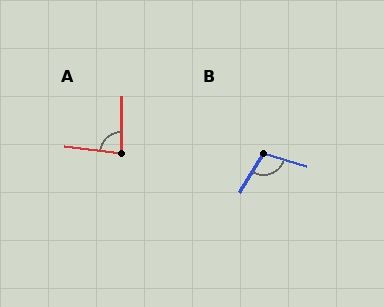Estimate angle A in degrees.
Approximately 83 degrees.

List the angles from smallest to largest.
A (83°), B (105°).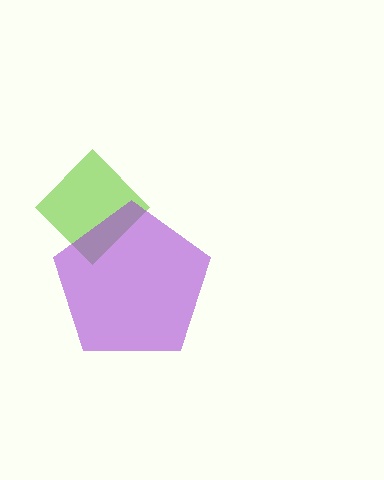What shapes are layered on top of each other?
The layered shapes are: a lime diamond, a purple pentagon.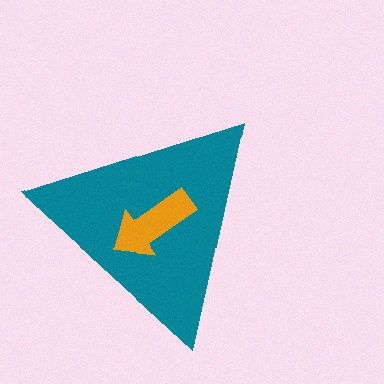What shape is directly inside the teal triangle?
The orange arrow.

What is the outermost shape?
The teal triangle.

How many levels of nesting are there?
2.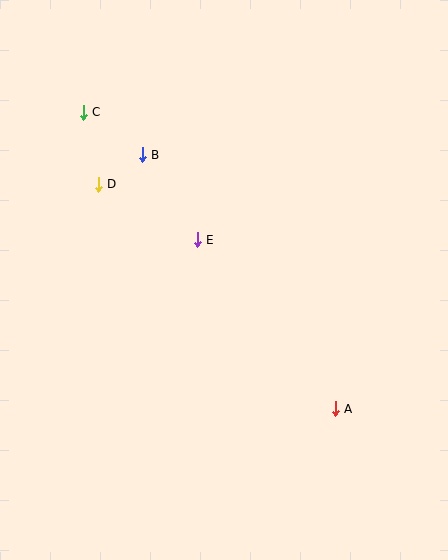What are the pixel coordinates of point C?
Point C is at (83, 112).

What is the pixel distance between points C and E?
The distance between C and E is 171 pixels.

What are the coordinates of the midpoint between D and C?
The midpoint between D and C is at (91, 148).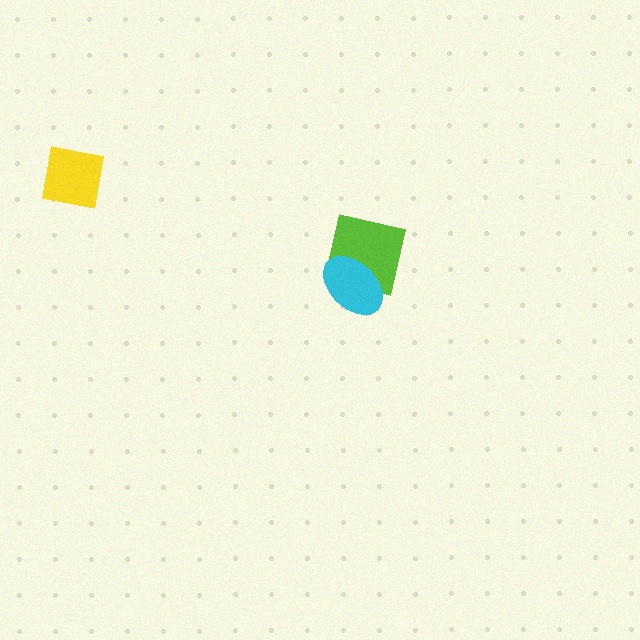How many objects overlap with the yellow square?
0 objects overlap with the yellow square.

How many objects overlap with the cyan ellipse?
1 object overlaps with the cyan ellipse.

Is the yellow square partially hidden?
No, no other shape covers it.